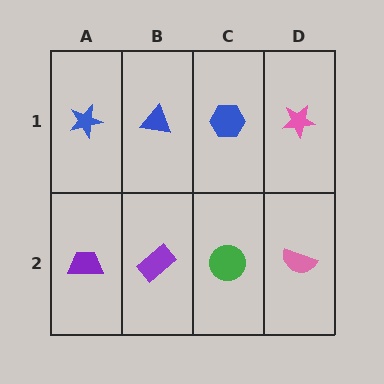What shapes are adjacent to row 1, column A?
A purple trapezoid (row 2, column A), a blue triangle (row 1, column B).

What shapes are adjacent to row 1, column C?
A green circle (row 2, column C), a blue triangle (row 1, column B), a pink star (row 1, column D).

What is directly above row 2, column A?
A blue star.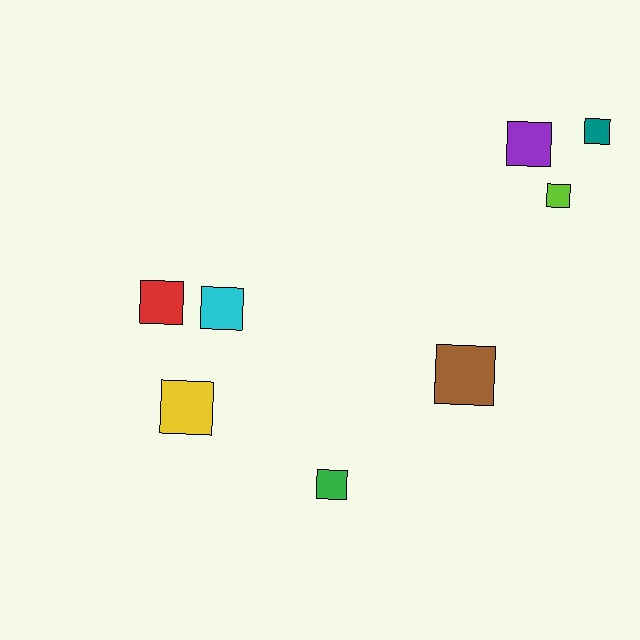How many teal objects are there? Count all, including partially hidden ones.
There is 1 teal object.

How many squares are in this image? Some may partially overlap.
There are 8 squares.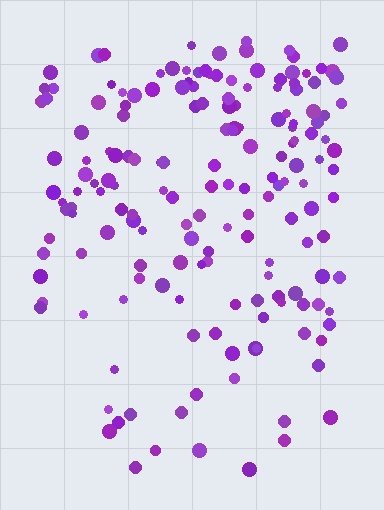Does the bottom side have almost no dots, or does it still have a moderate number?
Still a moderate number, just noticeably fewer than the top.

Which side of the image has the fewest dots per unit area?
The bottom.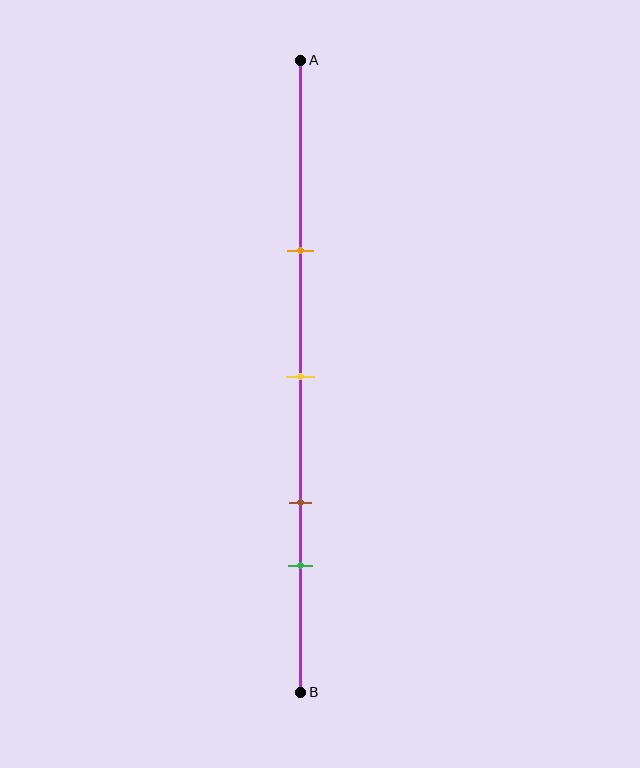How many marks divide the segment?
There are 4 marks dividing the segment.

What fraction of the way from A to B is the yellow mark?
The yellow mark is approximately 50% (0.5) of the way from A to B.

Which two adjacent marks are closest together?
The brown and green marks are the closest adjacent pair.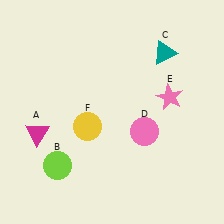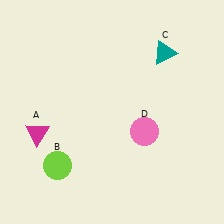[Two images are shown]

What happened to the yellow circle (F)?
The yellow circle (F) was removed in Image 2. It was in the bottom-left area of Image 1.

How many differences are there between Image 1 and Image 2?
There are 2 differences between the two images.